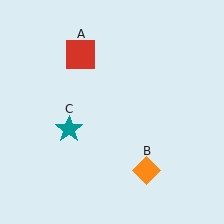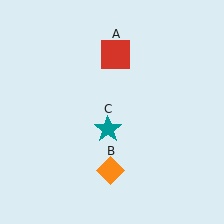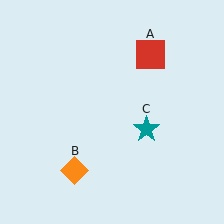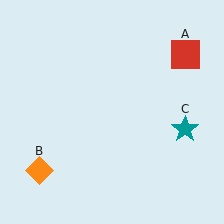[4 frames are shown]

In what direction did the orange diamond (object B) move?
The orange diamond (object B) moved left.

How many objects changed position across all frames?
3 objects changed position: red square (object A), orange diamond (object B), teal star (object C).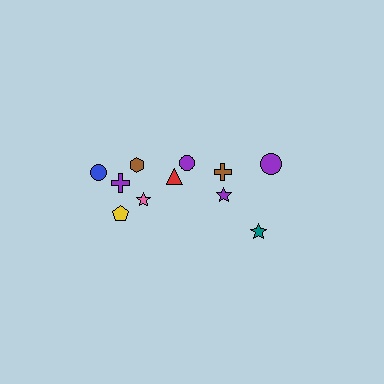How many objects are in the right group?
There are 4 objects.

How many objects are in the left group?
There are 7 objects.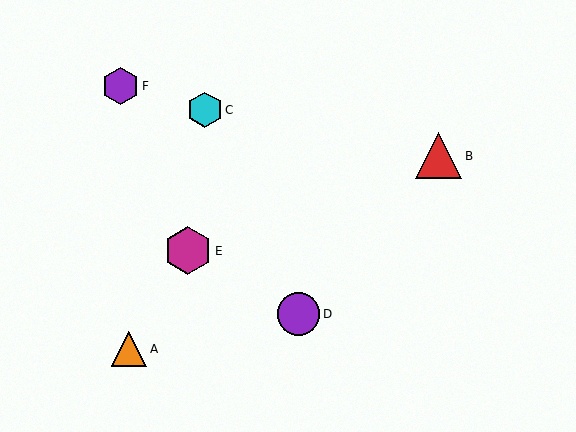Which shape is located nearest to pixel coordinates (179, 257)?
The magenta hexagon (labeled E) at (188, 251) is nearest to that location.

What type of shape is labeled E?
Shape E is a magenta hexagon.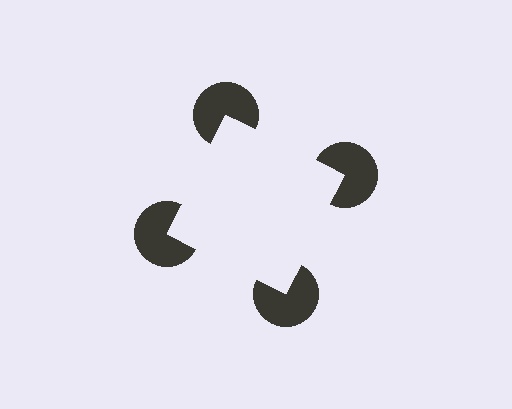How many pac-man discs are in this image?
There are 4 — one at each vertex of the illusory square.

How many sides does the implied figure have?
4 sides.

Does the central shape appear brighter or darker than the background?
It typically appears slightly brighter than the background, even though no actual brightness change is drawn.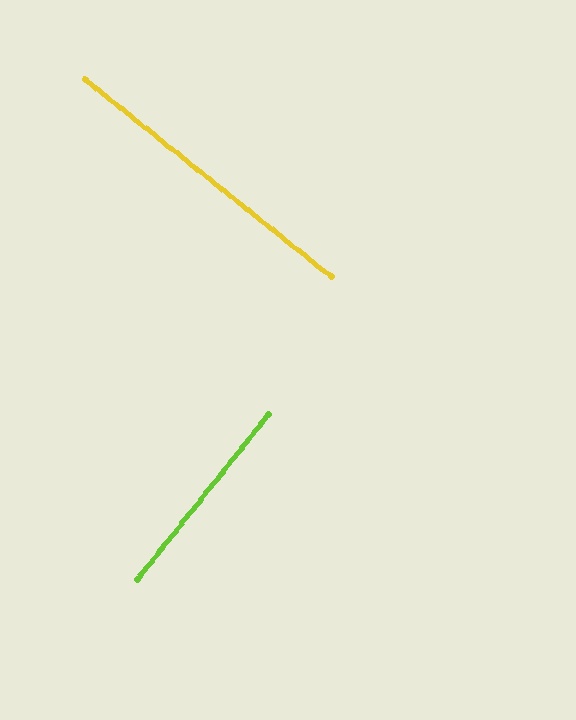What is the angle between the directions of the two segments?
Approximately 90 degrees.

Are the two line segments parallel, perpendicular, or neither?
Perpendicular — they meet at approximately 90°.